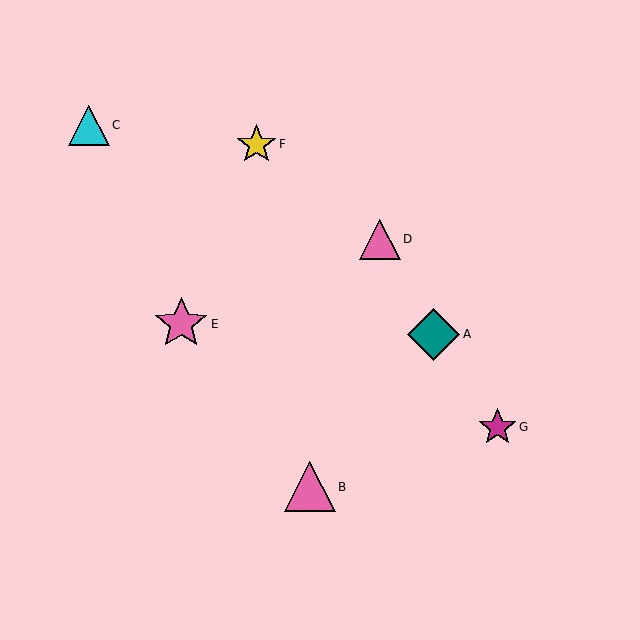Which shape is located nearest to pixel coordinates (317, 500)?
The pink triangle (labeled B) at (310, 487) is nearest to that location.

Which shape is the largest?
The pink star (labeled E) is the largest.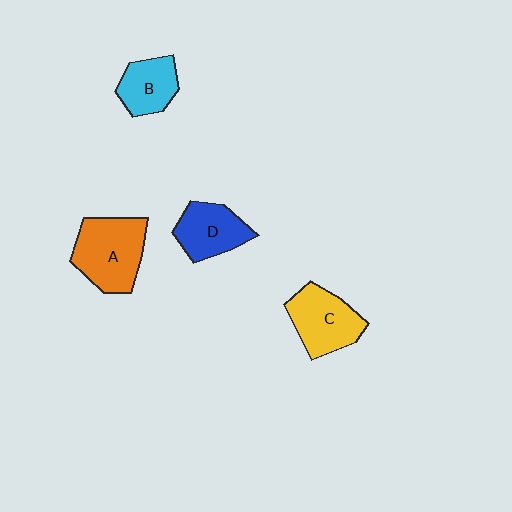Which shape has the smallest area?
Shape B (cyan).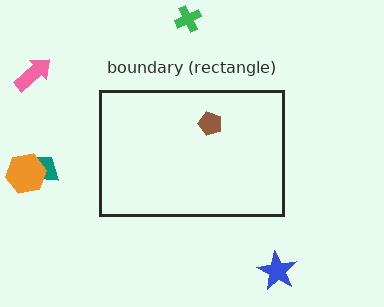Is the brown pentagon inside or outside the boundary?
Inside.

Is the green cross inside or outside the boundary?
Outside.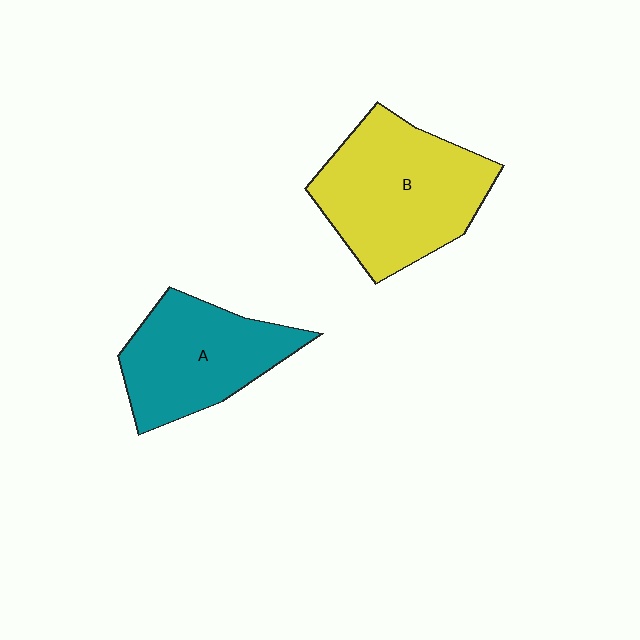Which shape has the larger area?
Shape B (yellow).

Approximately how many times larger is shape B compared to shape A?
Approximately 1.3 times.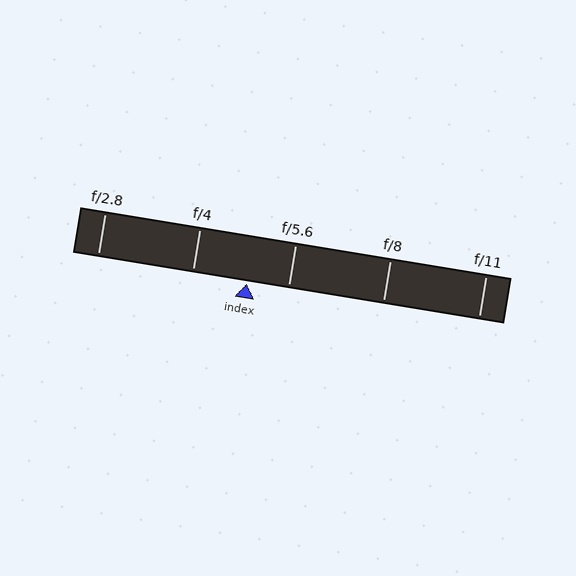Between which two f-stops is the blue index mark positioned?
The index mark is between f/4 and f/5.6.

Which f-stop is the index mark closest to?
The index mark is closest to f/5.6.